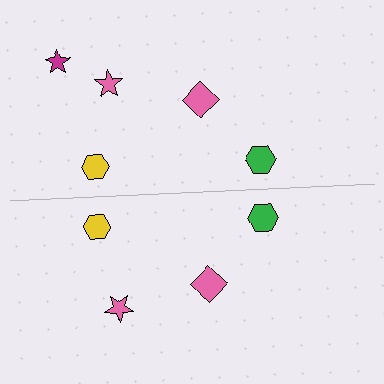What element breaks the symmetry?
A magenta star is missing from the bottom side.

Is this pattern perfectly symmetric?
No, the pattern is not perfectly symmetric. A magenta star is missing from the bottom side.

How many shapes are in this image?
There are 9 shapes in this image.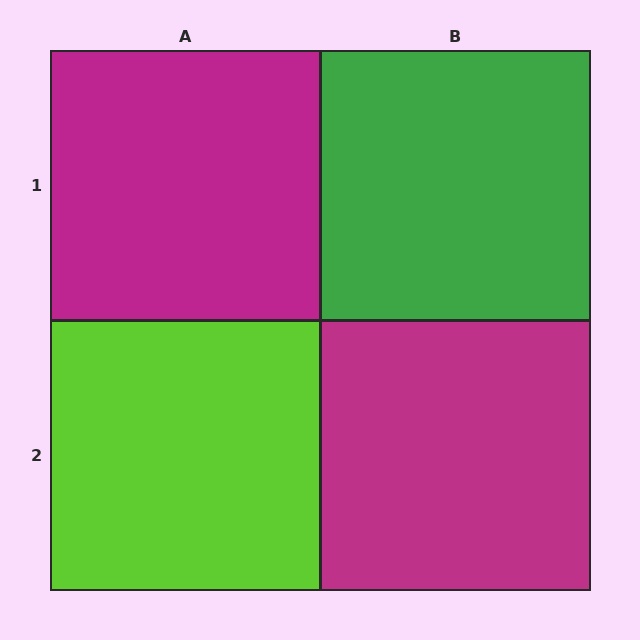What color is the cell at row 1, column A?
Magenta.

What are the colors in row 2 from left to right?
Lime, magenta.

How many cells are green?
1 cell is green.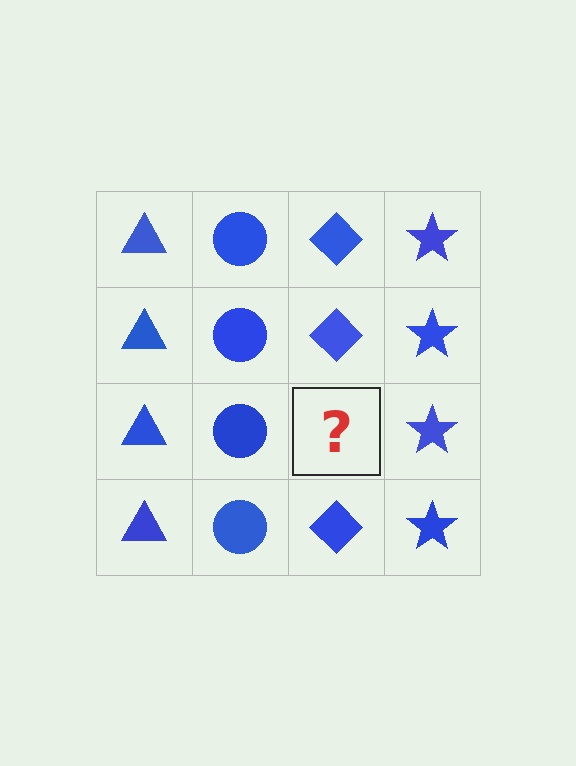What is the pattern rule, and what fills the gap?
The rule is that each column has a consistent shape. The gap should be filled with a blue diamond.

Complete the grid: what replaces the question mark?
The question mark should be replaced with a blue diamond.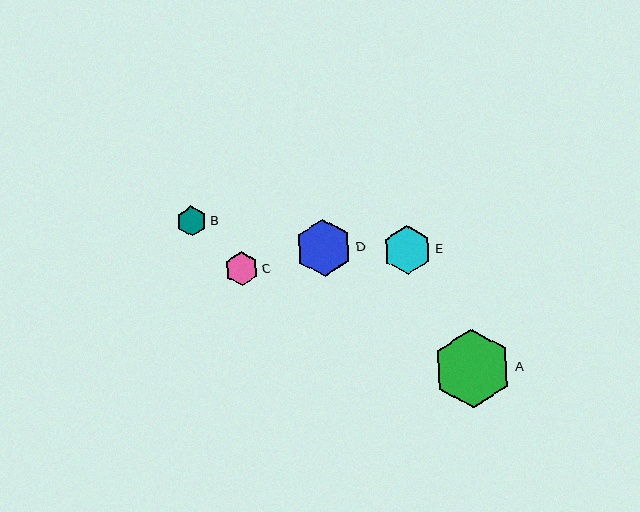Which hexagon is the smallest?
Hexagon B is the smallest with a size of approximately 30 pixels.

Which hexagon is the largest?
Hexagon A is the largest with a size of approximately 79 pixels.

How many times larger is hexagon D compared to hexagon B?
Hexagon D is approximately 1.9 times the size of hexagon B.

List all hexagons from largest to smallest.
From largest to smallest: A, D, E, C, B.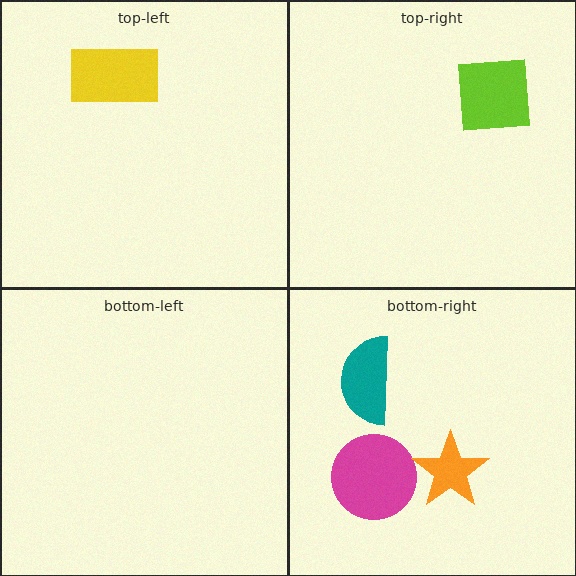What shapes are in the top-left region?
The yellow rectangle.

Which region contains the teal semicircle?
The bottom-right region.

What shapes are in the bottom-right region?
The magenta circle, the teal semicircle, the orange star.